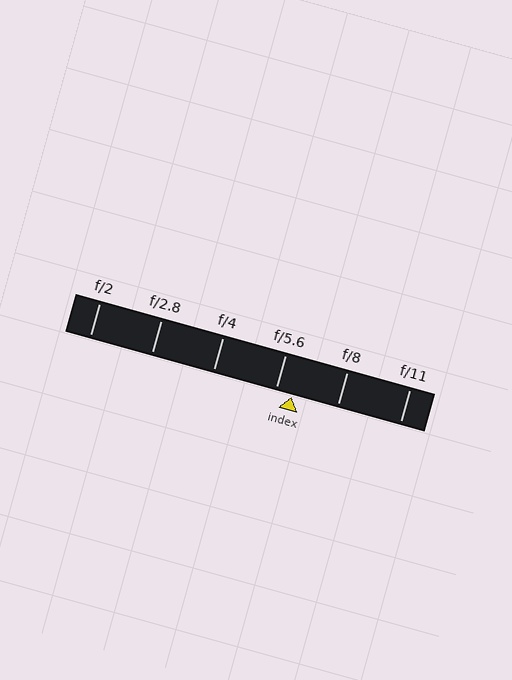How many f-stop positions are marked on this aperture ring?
There are 6 f-stop positions marked.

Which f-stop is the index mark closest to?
The index mark is closest to f/5.6.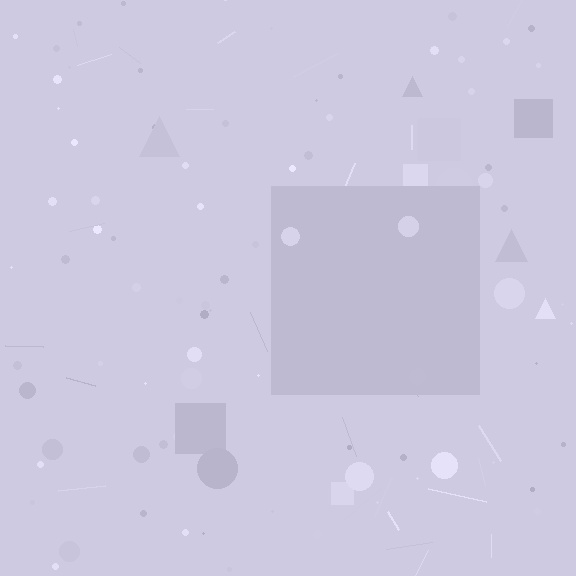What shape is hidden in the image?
A square is hidden in the image.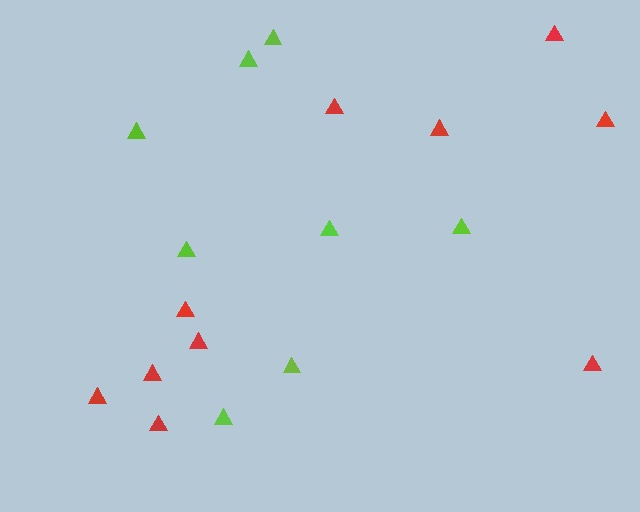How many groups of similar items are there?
There are 2 groups: one group of lime triangles (8) and one group of red triangles (10).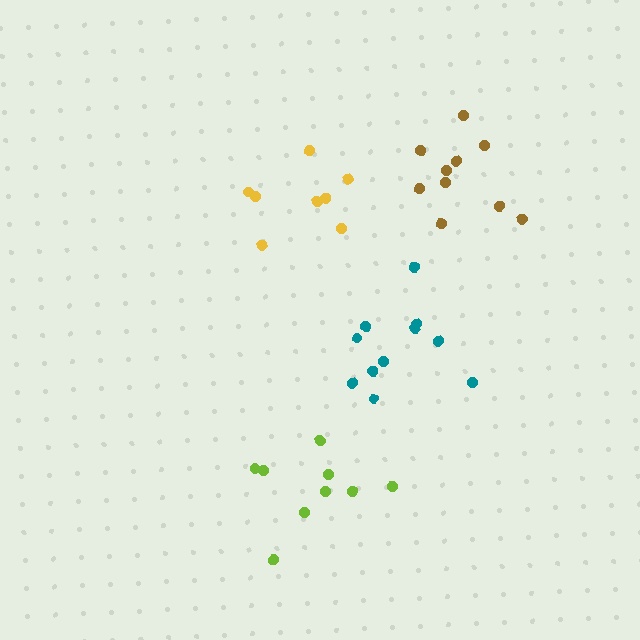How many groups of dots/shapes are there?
There are 4 groups.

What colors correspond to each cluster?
The clusters are colored: teal, yellow, lime, brown.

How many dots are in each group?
Group 1: 11 dots, Group 2: 8 dots, Group 3: 9 dots, Group 4: 10 dots (38 total).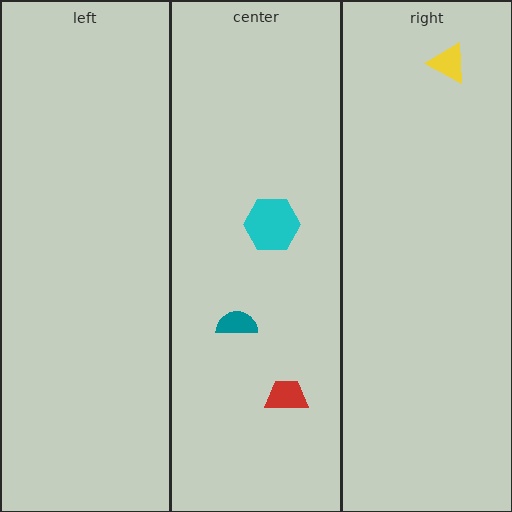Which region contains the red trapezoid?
The center region.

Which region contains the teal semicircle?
The center region.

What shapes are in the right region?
The yellow triangle.